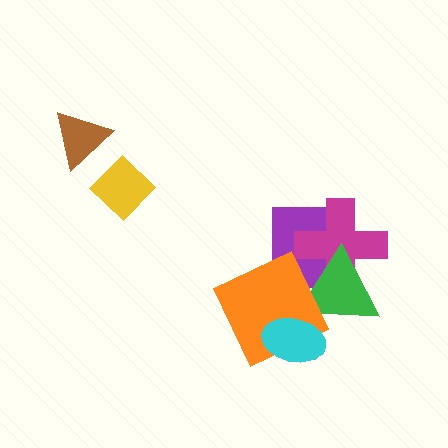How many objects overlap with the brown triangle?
0 objects overlap with the brown triangle.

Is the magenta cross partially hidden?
Yes, it is partially covered by another shape.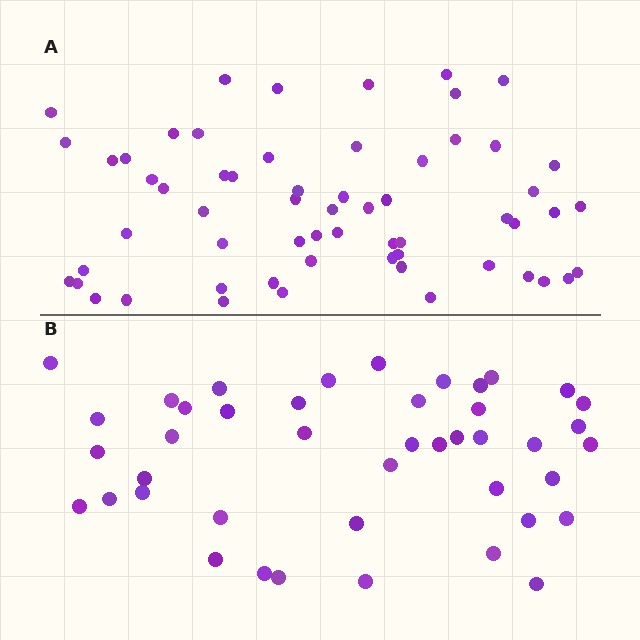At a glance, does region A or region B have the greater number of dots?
Region A (the top region) has more dots.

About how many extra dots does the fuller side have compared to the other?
Region A has approximately 15 more dots than region B.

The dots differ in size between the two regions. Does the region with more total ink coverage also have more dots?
No. Region B has more total ink coverage because its dots are larger, but region A actually contains more individual dots. Total area can be misleading — the number of items is what matters here.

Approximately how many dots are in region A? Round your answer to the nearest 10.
About 60 dots.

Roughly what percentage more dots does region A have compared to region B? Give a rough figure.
About 40% more.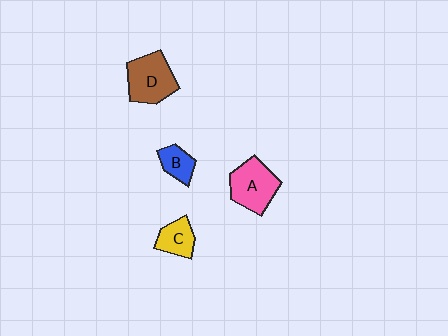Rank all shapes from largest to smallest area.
From largest to smallest: D (brown), A (pink), C (yellow), B (blue).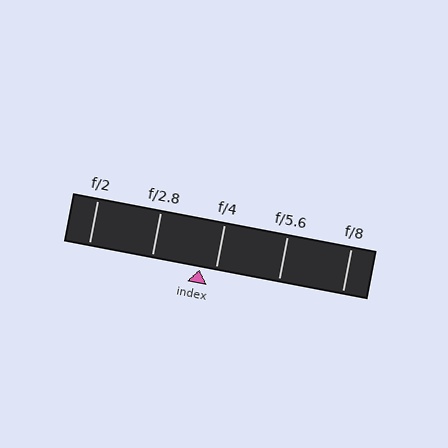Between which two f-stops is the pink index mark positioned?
The index mark is between f/2.8 and f/4.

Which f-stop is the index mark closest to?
The index mark is closest to f/4.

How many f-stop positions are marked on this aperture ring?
There are 5 f-stop positions marked.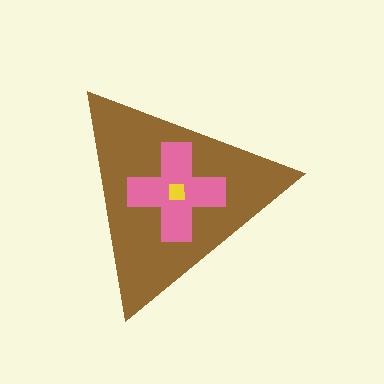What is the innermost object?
The yellow square.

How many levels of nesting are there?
3.